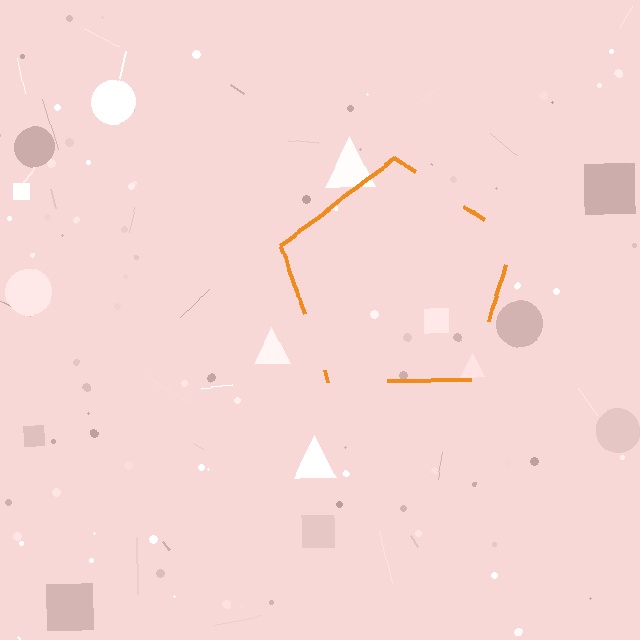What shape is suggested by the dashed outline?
The dashed outline suggests a pentagon.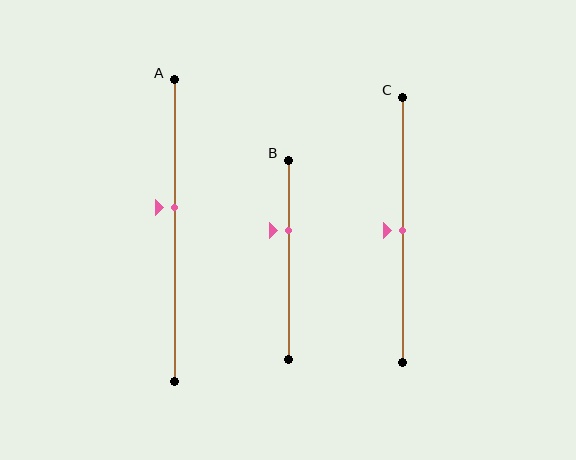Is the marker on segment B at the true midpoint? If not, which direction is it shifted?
No, the marker on segment B is shifted upward by about 15% of the segment length.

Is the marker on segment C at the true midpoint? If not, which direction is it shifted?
Yes, the marker on segment C is at the true midpoint.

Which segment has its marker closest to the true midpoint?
Segment C has its marker closest to the true midpoint.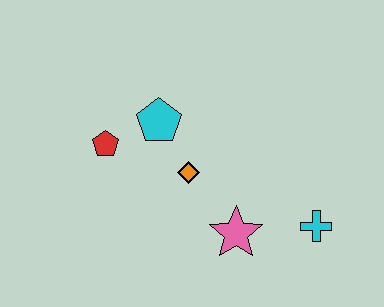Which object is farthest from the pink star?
The red pentagon is farthest from the pink star.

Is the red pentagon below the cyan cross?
No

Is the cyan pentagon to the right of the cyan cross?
No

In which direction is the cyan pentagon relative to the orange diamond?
The cyan pentagon is above the orange diamond.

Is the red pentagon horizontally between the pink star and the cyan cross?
No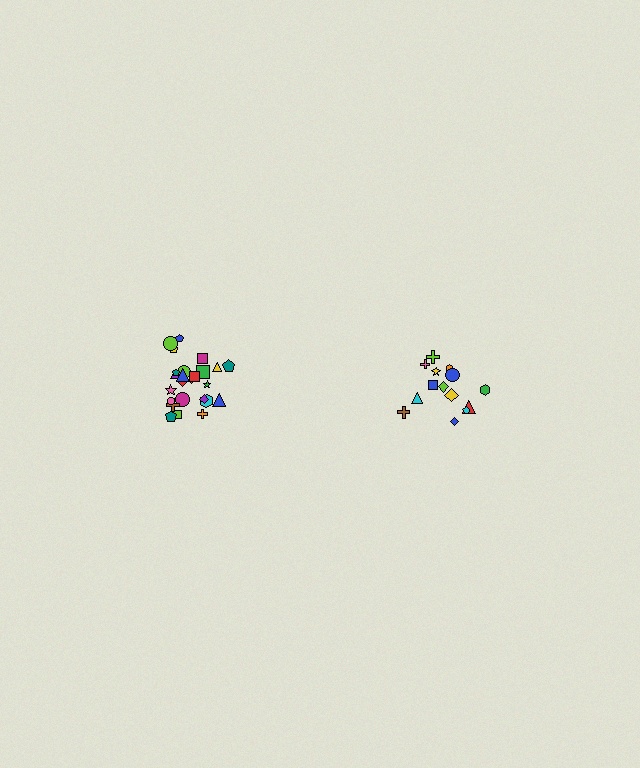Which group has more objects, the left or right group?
The left group.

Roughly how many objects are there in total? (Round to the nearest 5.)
Roughly 40 objects in total.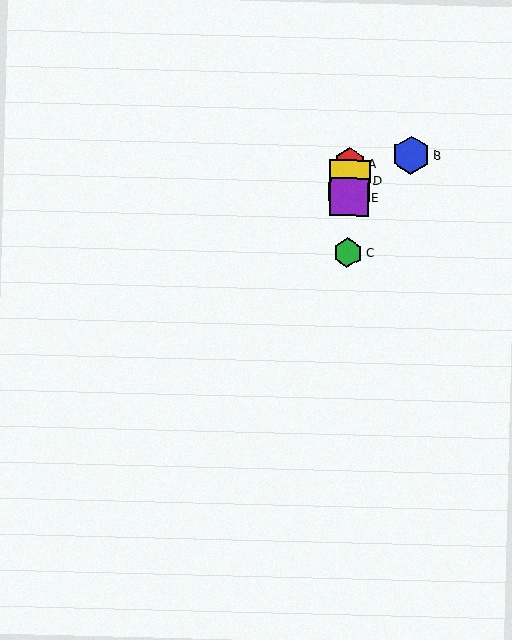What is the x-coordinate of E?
Object E is at x≈349.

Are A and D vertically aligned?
Yes, both are at x≈350.